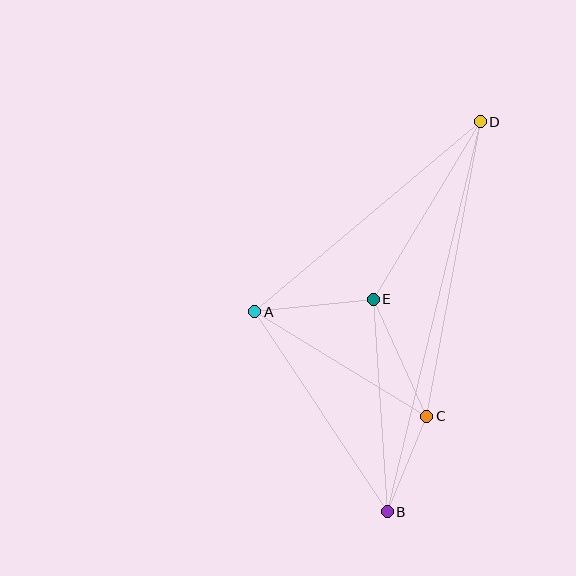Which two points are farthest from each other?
Points B and D are farthest from each other.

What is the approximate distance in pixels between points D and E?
The distance between D and E is approximately 207 pixels.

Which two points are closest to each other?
Points B and C are closest to each other.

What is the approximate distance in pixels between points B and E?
The distance between B and E is approximately 213 pixels.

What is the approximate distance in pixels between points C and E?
The distance between C and E is approximately 129 pixels.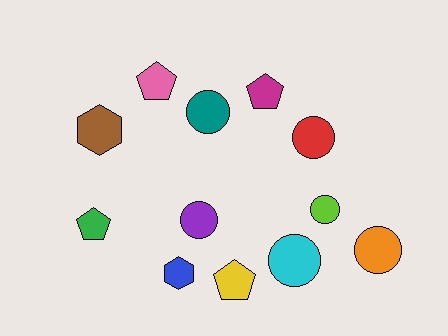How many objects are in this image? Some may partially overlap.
There are 12 objects.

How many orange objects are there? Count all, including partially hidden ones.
There is 1 orange object.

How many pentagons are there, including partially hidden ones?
There are 4 pentagons.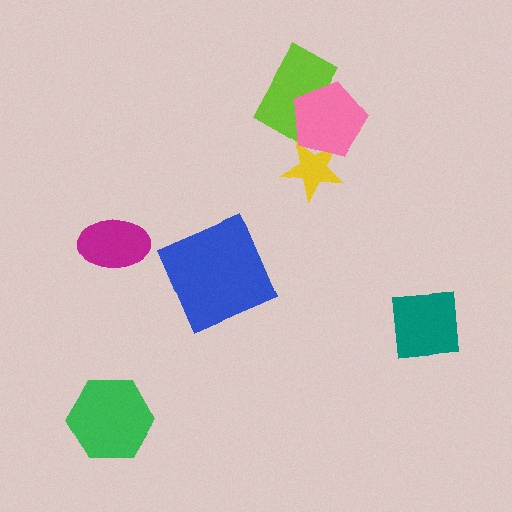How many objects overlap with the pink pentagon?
2 objects overlap with the pink pentagon.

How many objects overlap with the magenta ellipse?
0 objects overlap with the magenta ellipse.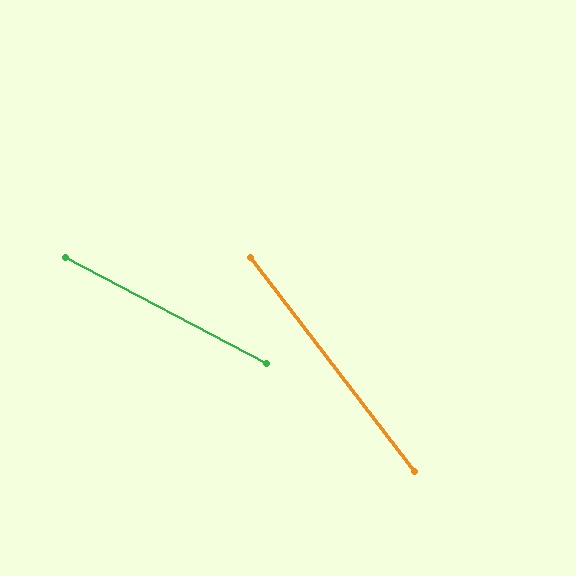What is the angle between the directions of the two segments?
Approximately 25 degrees.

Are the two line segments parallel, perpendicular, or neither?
Neither parallel nor perpendicular — they differ by about 25°.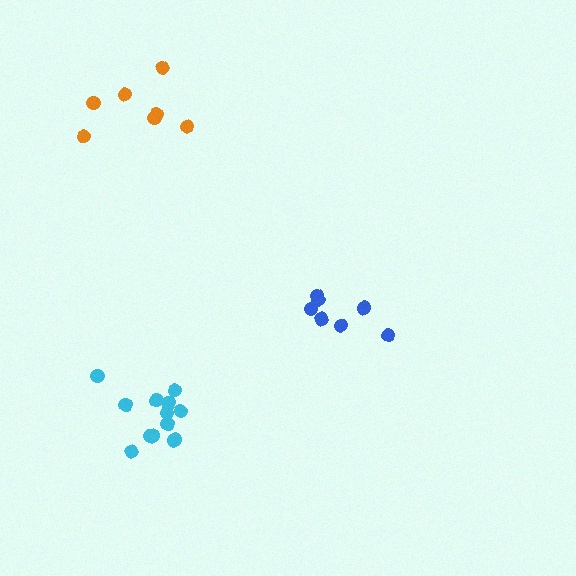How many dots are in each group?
Group 1: 7 dots, Group 2: 7 dots, Group 3: 12 dots (26 total).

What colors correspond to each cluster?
The clusters are colored: blue, orange, cyan.